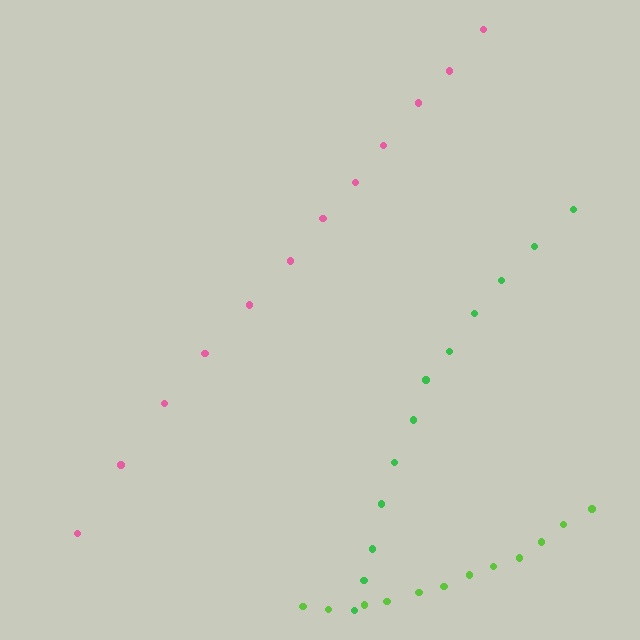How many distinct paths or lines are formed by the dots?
There are 3 distinct paths.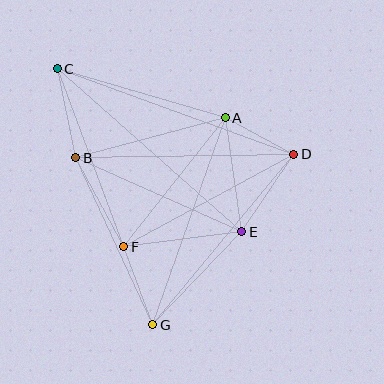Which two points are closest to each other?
Points A and D are closest to each other.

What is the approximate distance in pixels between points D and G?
The distance between D and G is approximately 221 pixels.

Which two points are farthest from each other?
Points C and G are farthest from each other.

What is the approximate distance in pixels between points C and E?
The distance between C and E is approximately 246 pixels.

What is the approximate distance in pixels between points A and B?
The distance between A and B is approximately 155 pixels.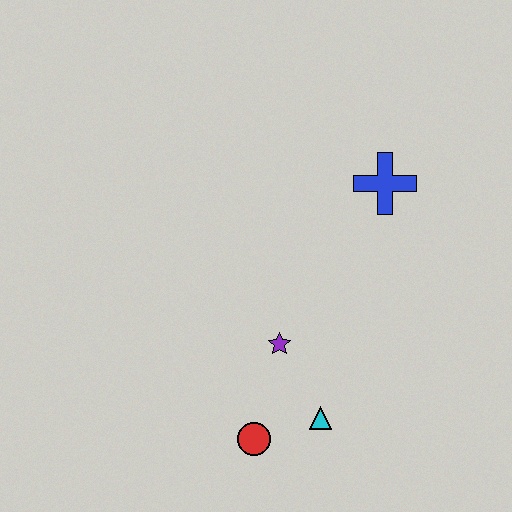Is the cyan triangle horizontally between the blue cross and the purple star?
Yes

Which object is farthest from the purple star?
The blue cross is farthest from the purple star.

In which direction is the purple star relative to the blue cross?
The purple star is below the blue cross.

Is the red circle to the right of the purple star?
No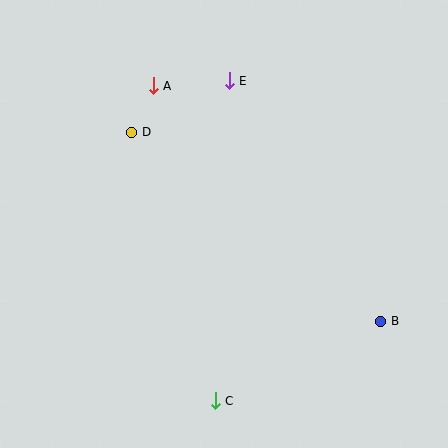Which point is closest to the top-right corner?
Point E is closest to the top-right corner.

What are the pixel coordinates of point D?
Point D is at (132, 132).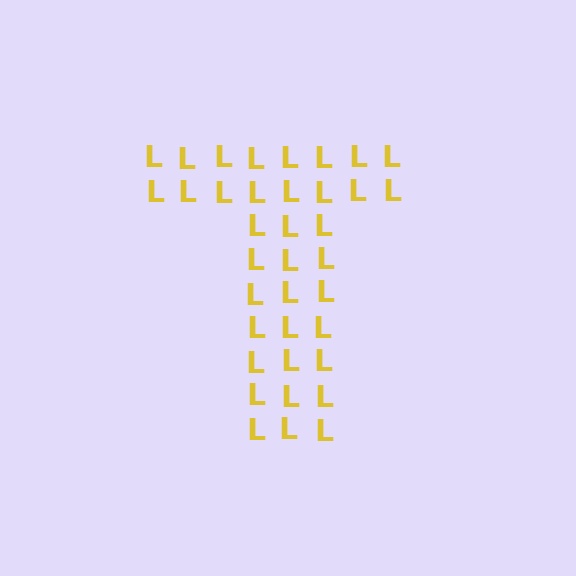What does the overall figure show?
The overall figure shows the letter T.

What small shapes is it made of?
It is made of small letter L's.